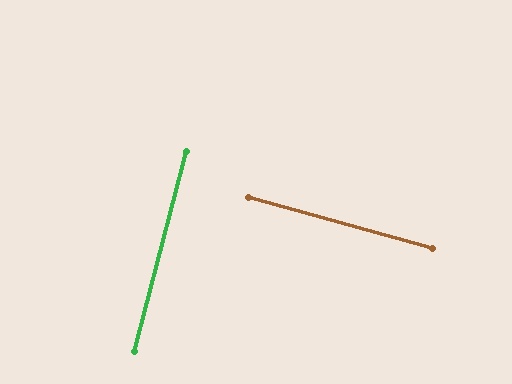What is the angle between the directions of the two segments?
Approximately 89 degrees.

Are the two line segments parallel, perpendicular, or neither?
Perpendicular — they meet at approximately 89°.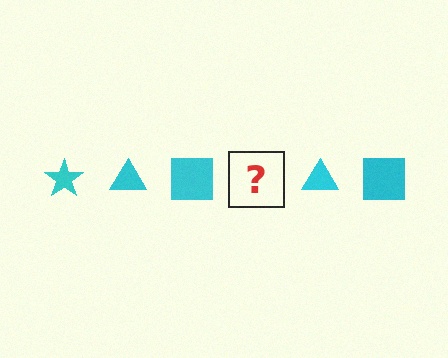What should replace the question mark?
The question mark should be replaced with a cyan star.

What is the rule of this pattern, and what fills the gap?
The rule is that the pattern cycles through star, triangle, square shapes in cyan. The gap should be filled with a cyan star.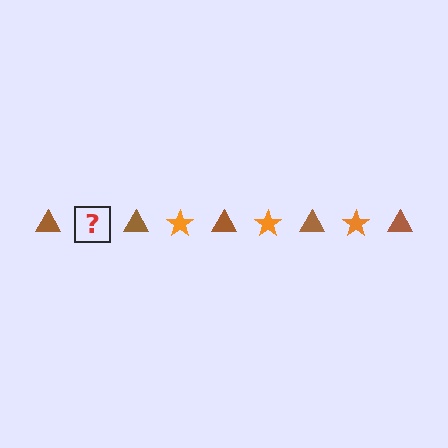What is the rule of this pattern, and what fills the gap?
The rule is that the pattern alternates between brown triangle and orange star. The gap should be filled with an orange star.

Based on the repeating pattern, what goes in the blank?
The blank should be an orange star.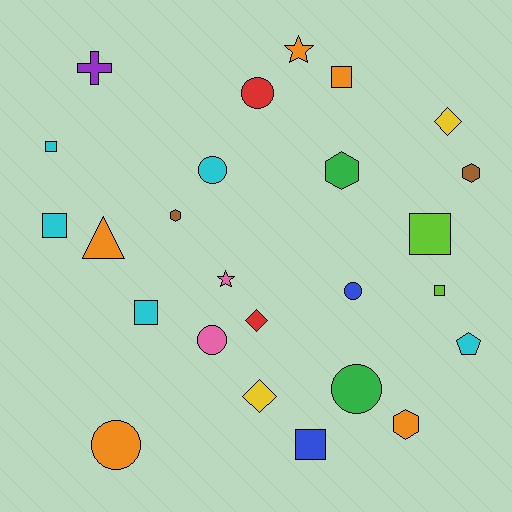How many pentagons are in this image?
There is 1 pentagon.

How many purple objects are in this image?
There is 1 purple object.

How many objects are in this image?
There are 25 objects.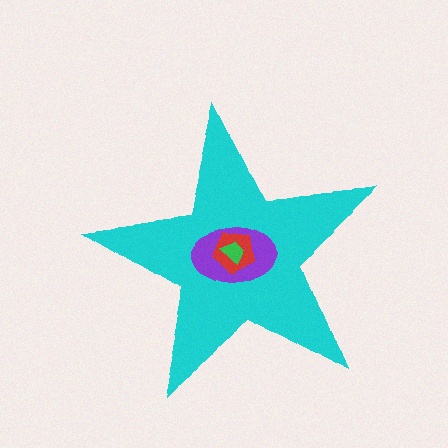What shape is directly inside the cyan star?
The purple ellipse.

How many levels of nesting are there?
4.